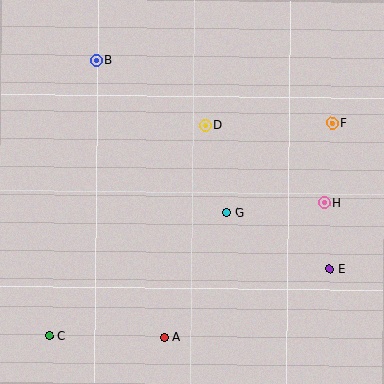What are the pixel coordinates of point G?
Point G is at (226, 212).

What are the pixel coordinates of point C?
Point C is at (50, 336).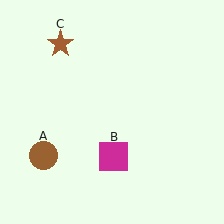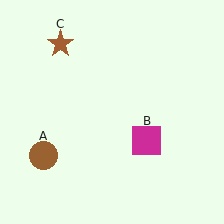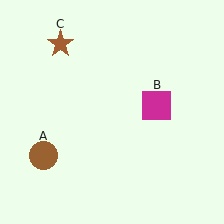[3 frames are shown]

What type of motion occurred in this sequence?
The magenta square (object B) rotated counterclockwise around the center of the scene.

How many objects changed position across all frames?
1 object changed position: magenta square (object B).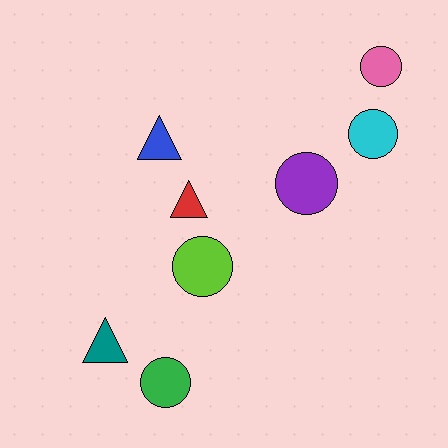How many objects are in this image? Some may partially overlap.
There are 8 objects.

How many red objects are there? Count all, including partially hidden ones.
There is 1 red object.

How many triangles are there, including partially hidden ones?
There are 3 triangles.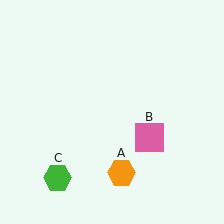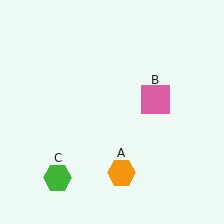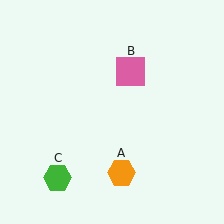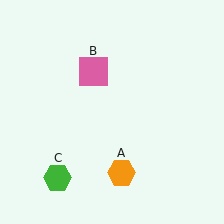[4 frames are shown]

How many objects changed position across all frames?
1 object changed position: pink square (object B).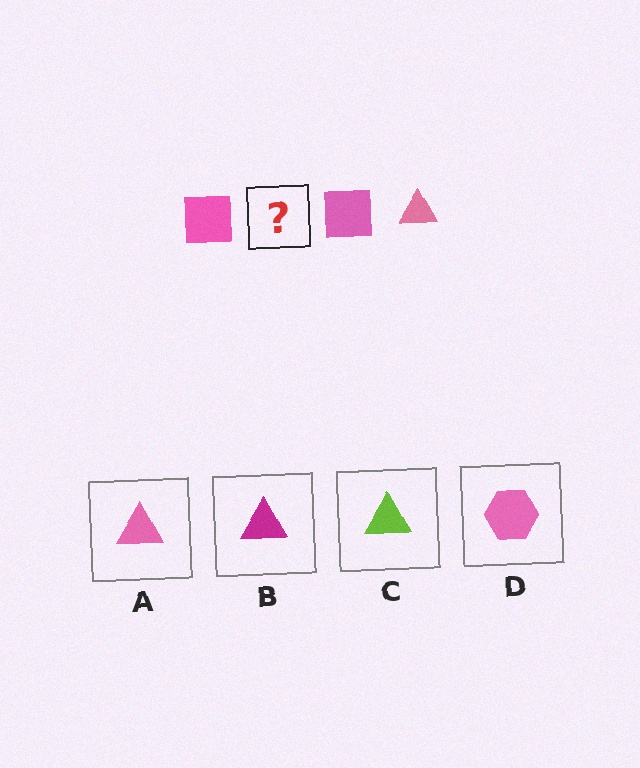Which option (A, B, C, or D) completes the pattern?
A.